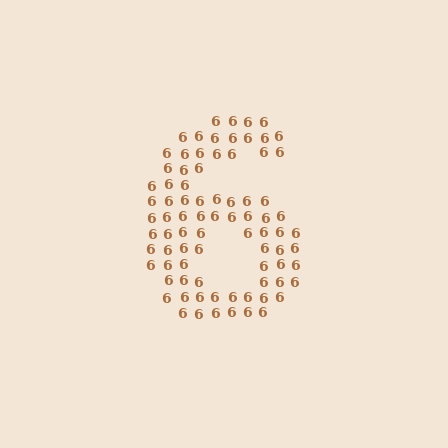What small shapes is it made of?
It is made of small digit 6's.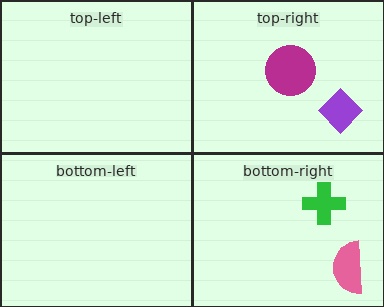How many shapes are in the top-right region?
2.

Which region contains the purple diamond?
The top-right region.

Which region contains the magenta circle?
The top-right region.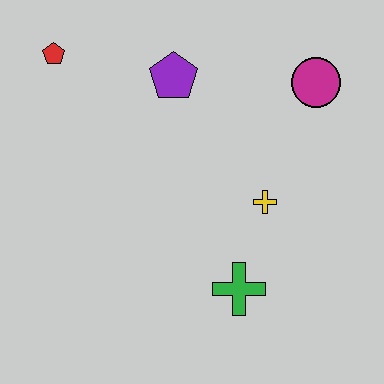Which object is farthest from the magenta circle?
The red pentagon is farthest from the magenta circle.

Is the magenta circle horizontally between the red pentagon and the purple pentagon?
No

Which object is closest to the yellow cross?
The green cross is closest to the yellow cross.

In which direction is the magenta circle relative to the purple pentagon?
The magenta circle is to the right of the purple pentagon.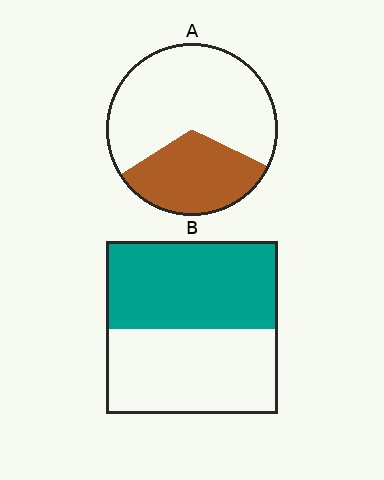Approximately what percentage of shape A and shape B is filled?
A is approximately 35% and B is approximately 50%.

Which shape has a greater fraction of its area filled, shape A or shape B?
Shape B.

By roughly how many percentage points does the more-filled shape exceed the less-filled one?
By roughly 15 percentage points (B over A).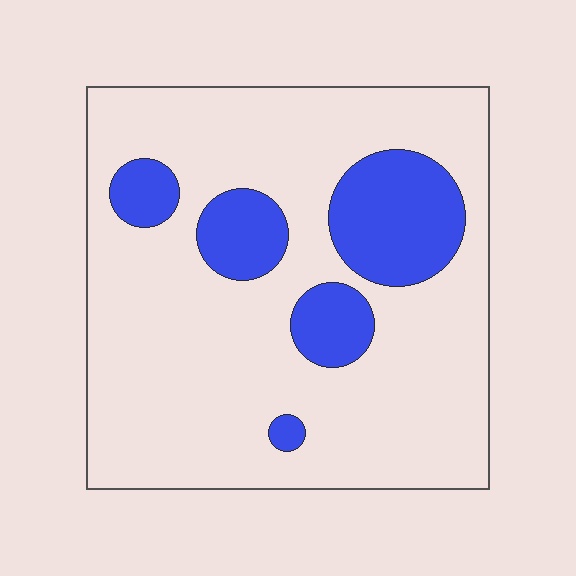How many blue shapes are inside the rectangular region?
5.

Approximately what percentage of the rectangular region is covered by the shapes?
Approximately 20%.